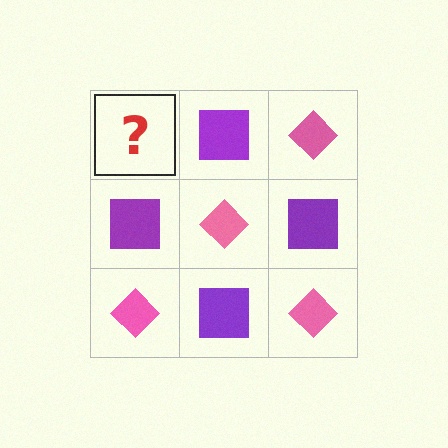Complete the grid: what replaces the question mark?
The question mark should be replaced with a pink diamond.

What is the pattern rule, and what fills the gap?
The rule is that it alternates pink diamond and purple square in a checkerboard pattern. The gap should be filled with a pink diamond.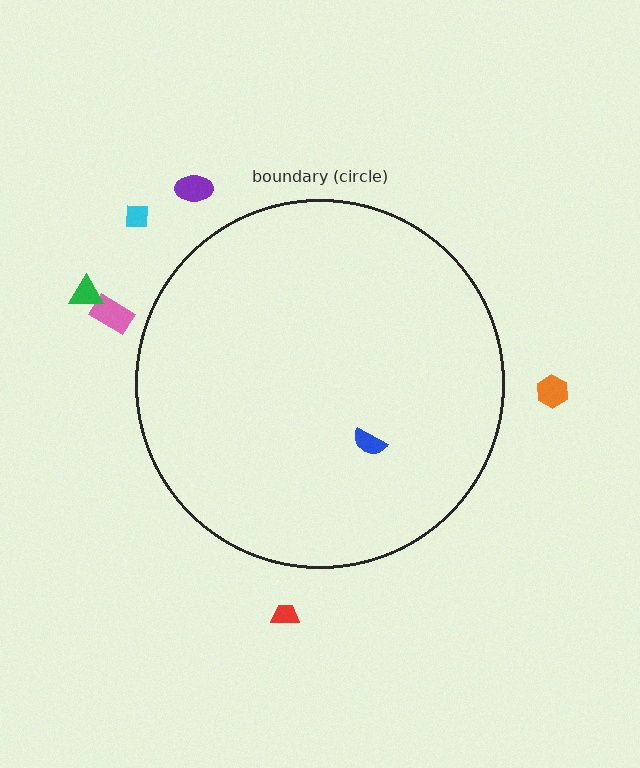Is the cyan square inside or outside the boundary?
Outside.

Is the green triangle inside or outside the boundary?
Outside.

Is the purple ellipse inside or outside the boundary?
Outside.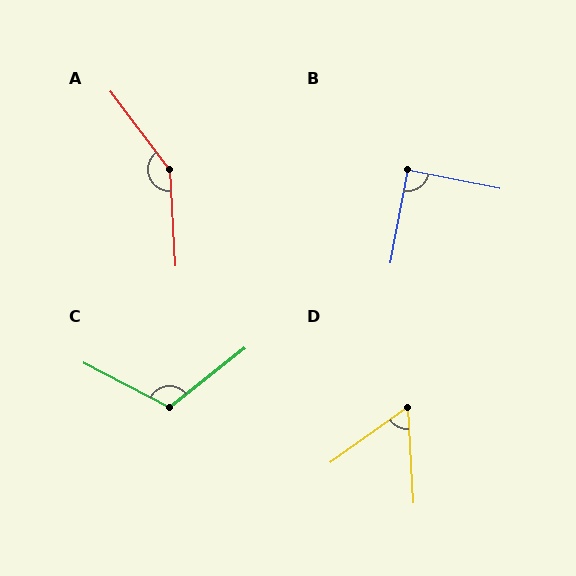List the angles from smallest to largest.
D (58°), B (89°), C (114°), A (146°).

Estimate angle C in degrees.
Approximately 114 degrees.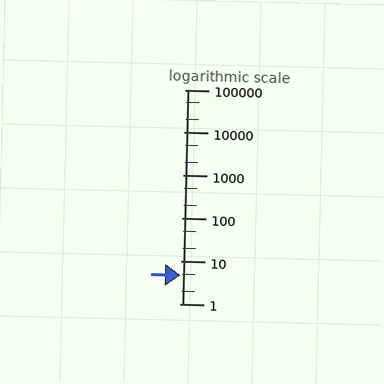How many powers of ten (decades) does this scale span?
The scale spans 5 decades, from 1 to 100000.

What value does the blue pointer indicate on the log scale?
The pointer indicates approximately 4.6.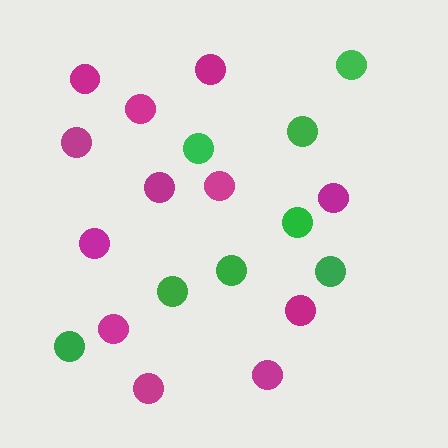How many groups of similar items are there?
There are 2 groups: one group of magenta circles (12) and one group of green circles (8).